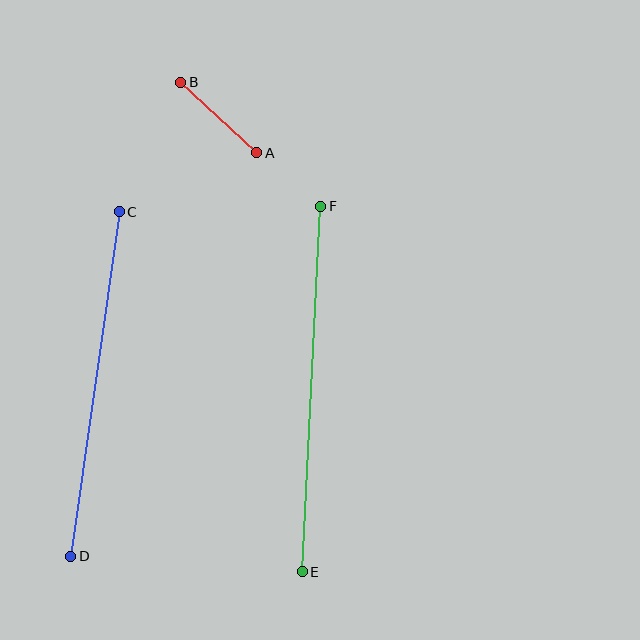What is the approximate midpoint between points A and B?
The midpoint is at approximately (219, 118) pixels.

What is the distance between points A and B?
The distance is approximately 104 pixels.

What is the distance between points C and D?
The distance is approximately 348 pixels.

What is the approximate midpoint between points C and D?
The midpoint is at approximately (95, 384) pixels.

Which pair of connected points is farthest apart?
Points E and F are farthest apart.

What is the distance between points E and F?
The distance is approximately 366 pixels.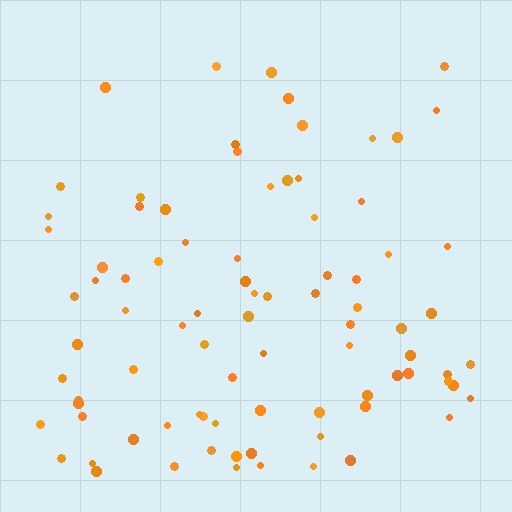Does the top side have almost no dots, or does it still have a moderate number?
Still a moderate number, just noticeably fewer than the bottom.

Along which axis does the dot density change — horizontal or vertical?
Vertical.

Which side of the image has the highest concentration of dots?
The bottom.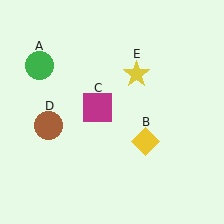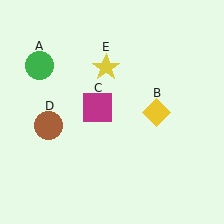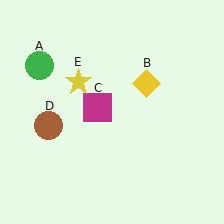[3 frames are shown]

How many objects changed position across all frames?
2 objects changed position: yellow diamond (object B), yellow star (object E).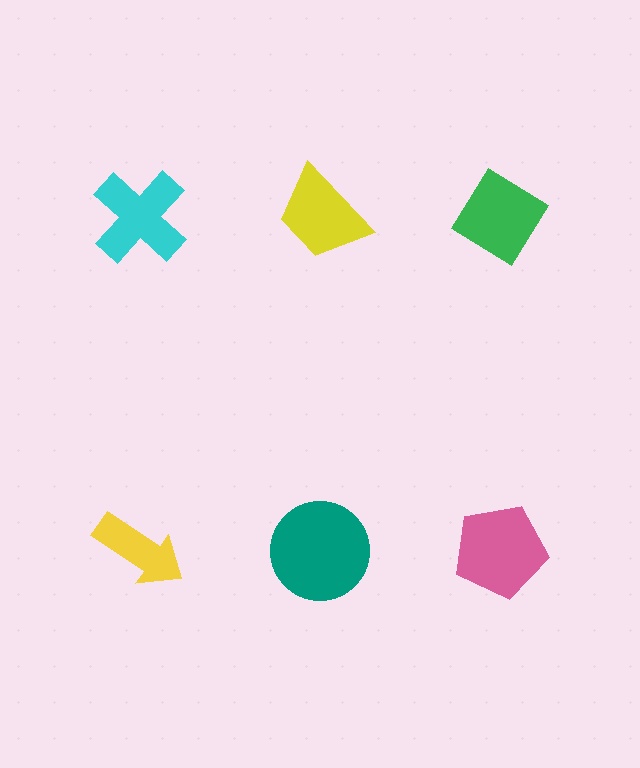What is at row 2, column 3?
A pink pentagon.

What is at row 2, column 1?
A yellow arrow.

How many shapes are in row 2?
3 shapes.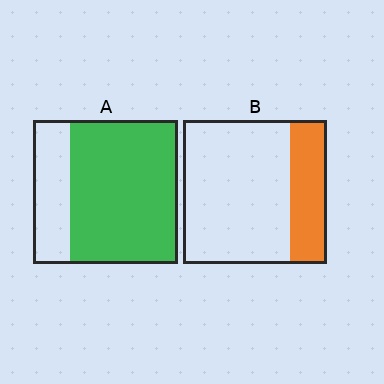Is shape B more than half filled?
No.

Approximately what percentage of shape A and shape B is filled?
A is approximately 75% and B is approximately 25%.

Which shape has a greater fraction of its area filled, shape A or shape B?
Shape A.